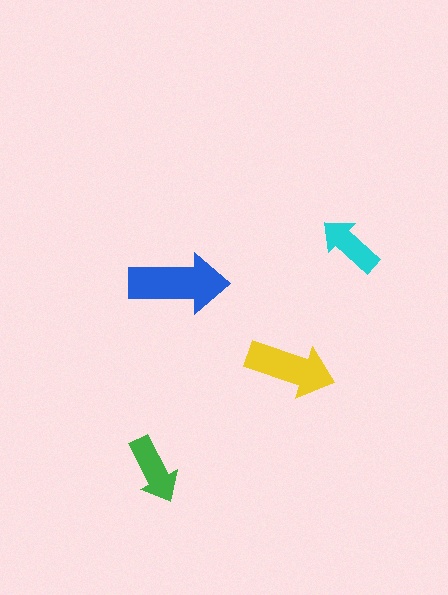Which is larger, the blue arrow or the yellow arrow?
The blue one.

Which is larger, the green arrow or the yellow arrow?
The yellow one.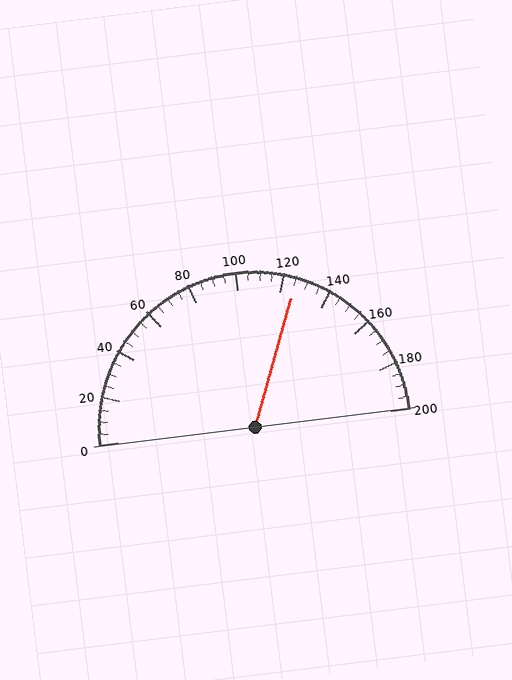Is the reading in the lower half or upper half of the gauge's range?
The reading is in the upper half of the range (0 to 200).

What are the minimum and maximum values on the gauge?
The gauge ranges from 0 to 200.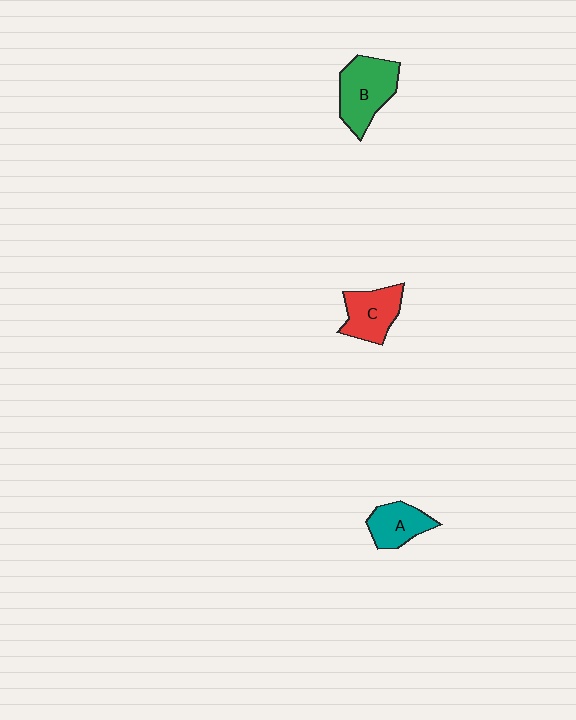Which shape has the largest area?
Shape B (green).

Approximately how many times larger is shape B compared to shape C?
Approximately 1.3 times.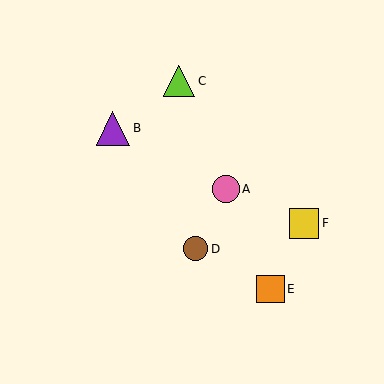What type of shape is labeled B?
Shape B is a purple triangle.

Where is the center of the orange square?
The center of the orange square is at (270, 289).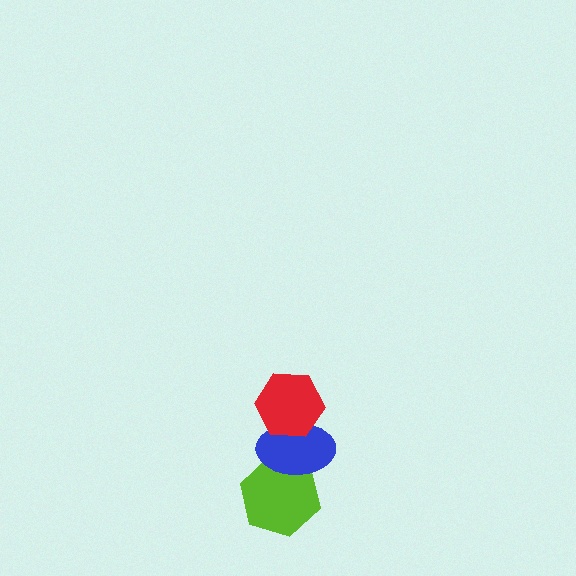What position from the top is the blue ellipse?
The blue ellipse is 2nd from the top.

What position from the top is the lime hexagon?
The lime hexagon is 3rd from the top.